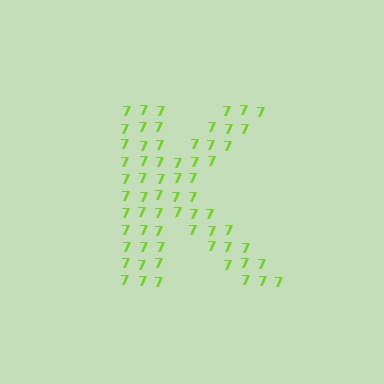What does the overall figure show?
The overall figure shows the letter K.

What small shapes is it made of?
It is made of small digit 7's.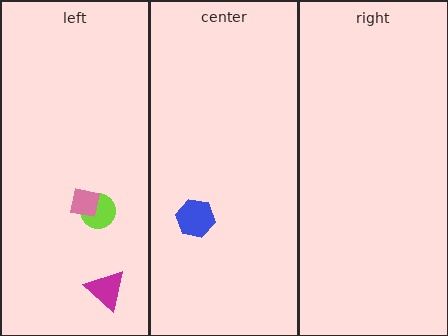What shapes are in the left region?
The magenta triangle, the lime circle, the pink square.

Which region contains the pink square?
The left region.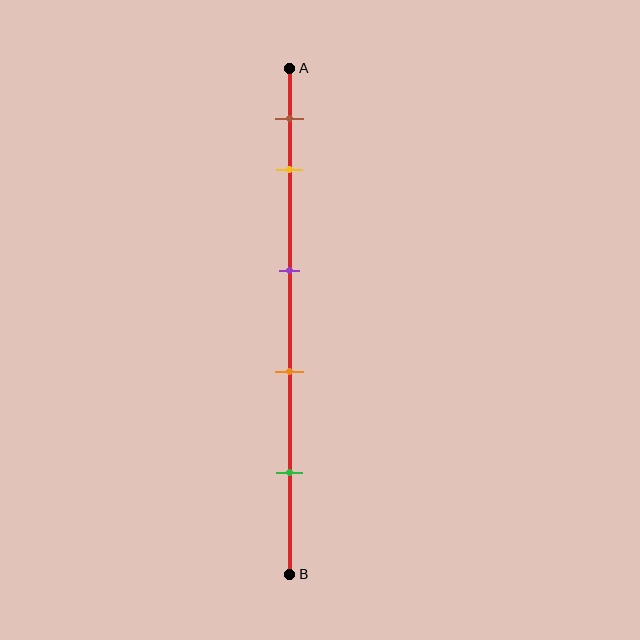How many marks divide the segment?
There are 5 marks dividing the segment.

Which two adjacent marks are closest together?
The brown and yellow marks are the closest adjacent pair.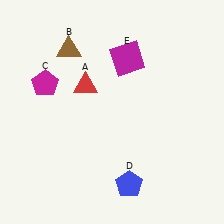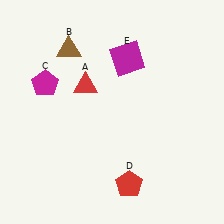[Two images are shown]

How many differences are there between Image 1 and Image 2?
There is 1 difference between the two images.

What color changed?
The pentagon (D) changed from blue in Image 1 to red in Image 2.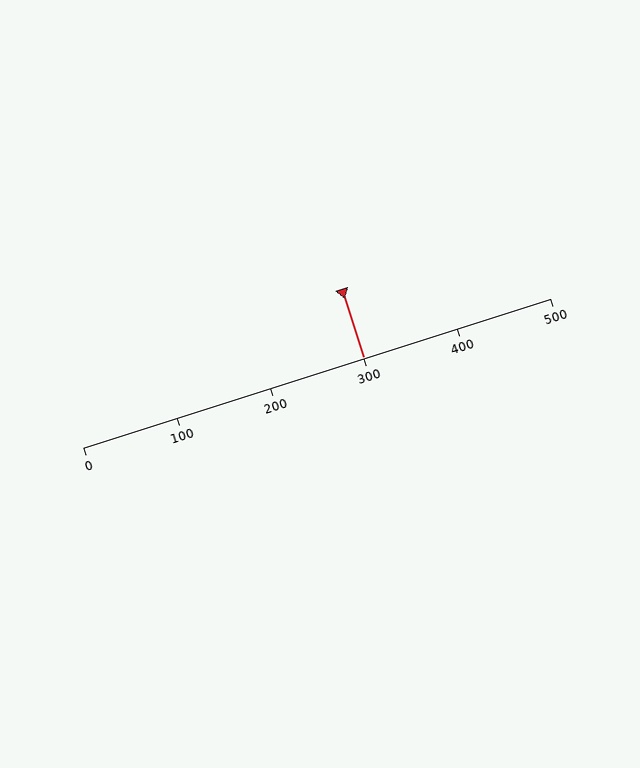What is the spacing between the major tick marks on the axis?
The major ticks are spaced 100 apart.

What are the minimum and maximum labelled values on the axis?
The axis runs from 0 to 500.